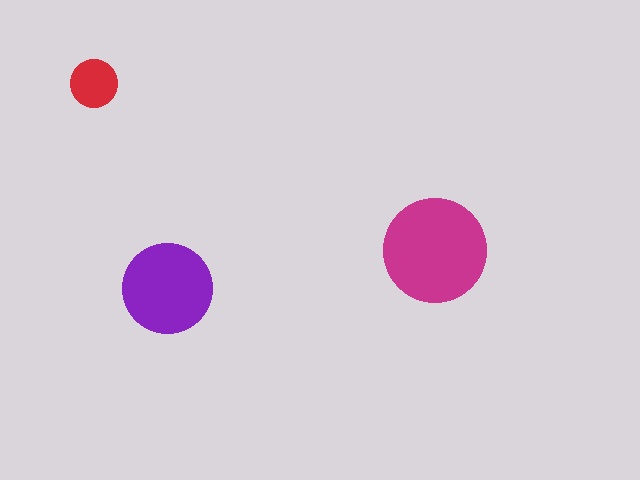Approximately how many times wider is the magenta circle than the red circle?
About 2 times wider.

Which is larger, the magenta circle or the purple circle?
The magenta one.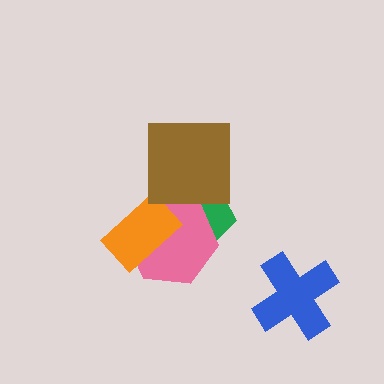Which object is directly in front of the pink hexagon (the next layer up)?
The orange rectangle is directly in front of the pink hexagon.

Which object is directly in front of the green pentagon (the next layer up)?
The pink hexagon is directly in front of the green pentagon.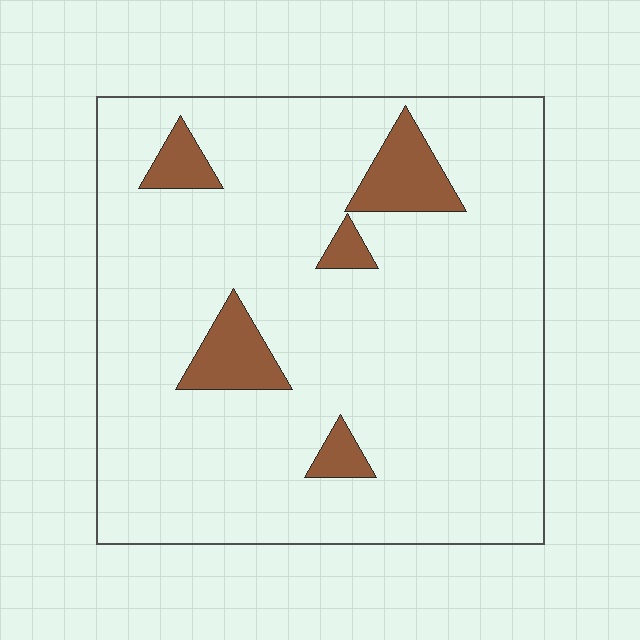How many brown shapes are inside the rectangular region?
5.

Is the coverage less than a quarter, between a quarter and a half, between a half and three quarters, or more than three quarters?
Less than a quarter.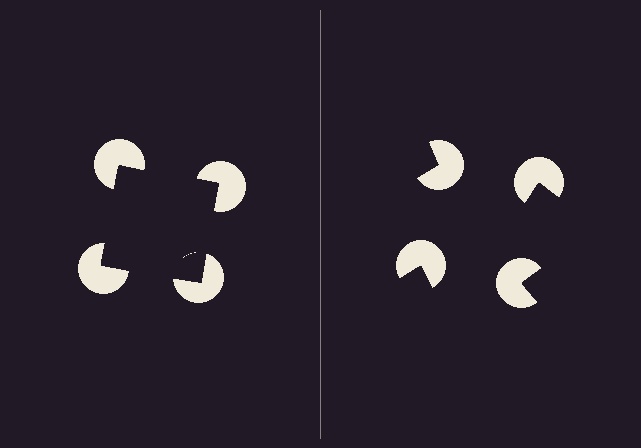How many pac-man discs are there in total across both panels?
8 — 4 on each side.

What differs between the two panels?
The pac-man discs are positioned identically on both sides; only the wedge orientations differ. On the left they align to a square; on the right they are misaligned.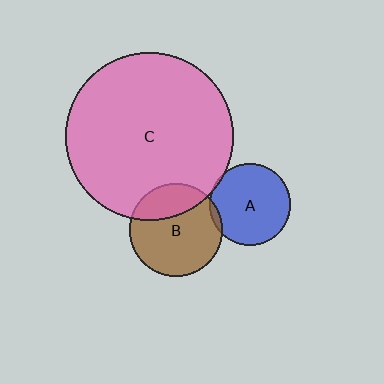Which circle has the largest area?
Circle C (pink).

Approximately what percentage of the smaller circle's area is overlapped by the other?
Approximately 30%.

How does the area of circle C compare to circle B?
Approximately 3.2 times.